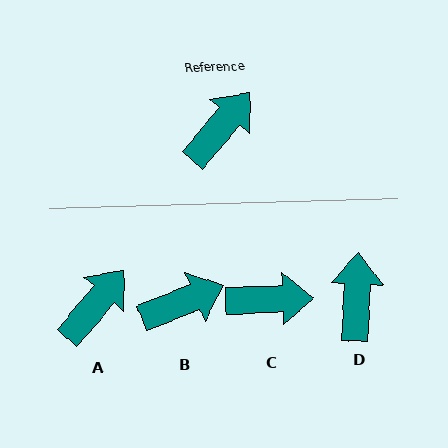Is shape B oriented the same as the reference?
No, it is off by about 28 degrees.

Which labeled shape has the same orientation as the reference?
A.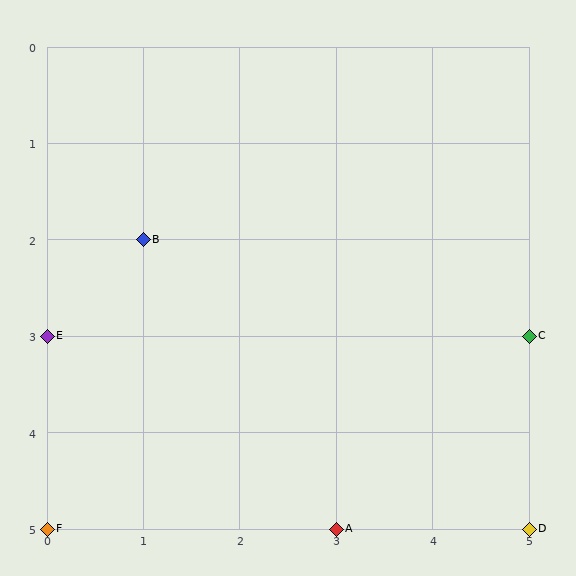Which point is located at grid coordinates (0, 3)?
Point E is at (0, 3).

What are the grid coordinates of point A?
Point A is at grid coordinates (3, 5).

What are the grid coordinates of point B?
Point B is at grid coordinates (1, 2).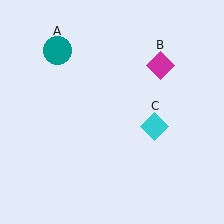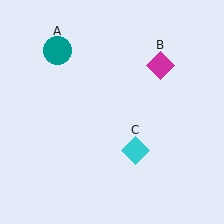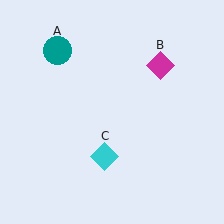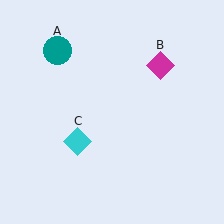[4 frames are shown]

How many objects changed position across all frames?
1 object changed position: cyan diamond (object C).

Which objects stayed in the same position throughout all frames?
Teal circle (object A) and magenta diamond (object B) remained stationary.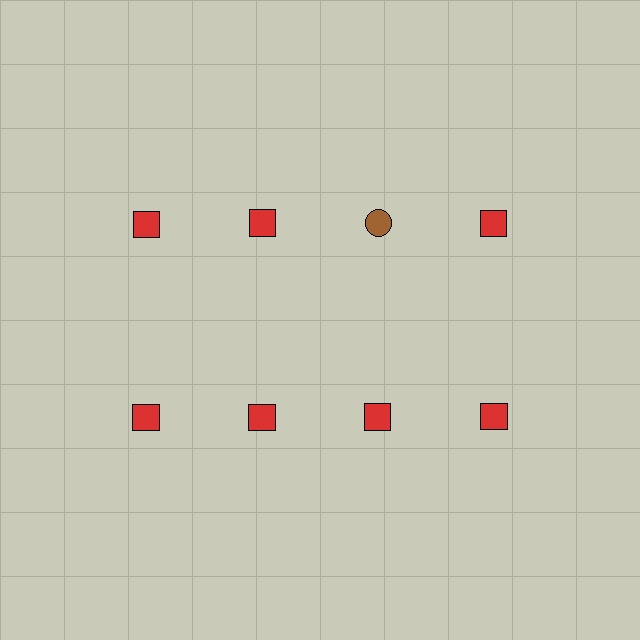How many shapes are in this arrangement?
There are 8 shapes arranged in a grid pattern.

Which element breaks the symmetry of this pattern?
The brown circle in the top row, center column breaks the symmetry. All other shapes are red squares.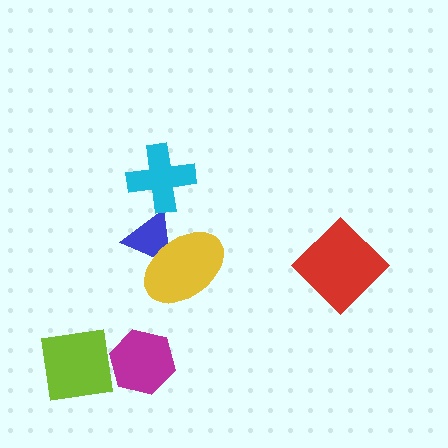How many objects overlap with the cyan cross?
0 objects overlap with the cyan cross.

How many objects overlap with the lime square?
0 objects overlap with the lime square.